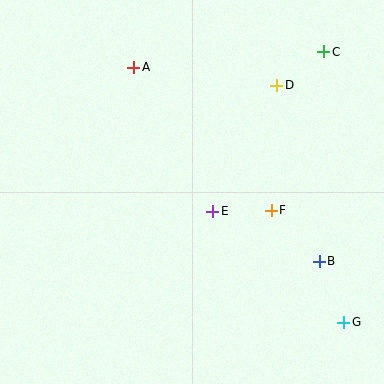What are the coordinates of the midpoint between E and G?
The midpoint between E and G is at (278, 267).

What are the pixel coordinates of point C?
Point C is at (324, 52).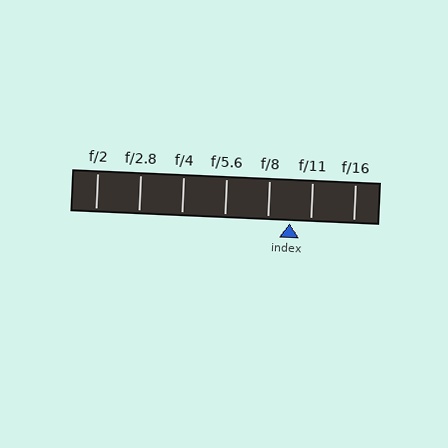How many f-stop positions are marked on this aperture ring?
There are 7 f-stop positions marked.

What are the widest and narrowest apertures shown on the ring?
The widest aperture shown is f/2 and the narrowest is f/16.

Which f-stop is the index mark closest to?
The index mark is closest to f/11.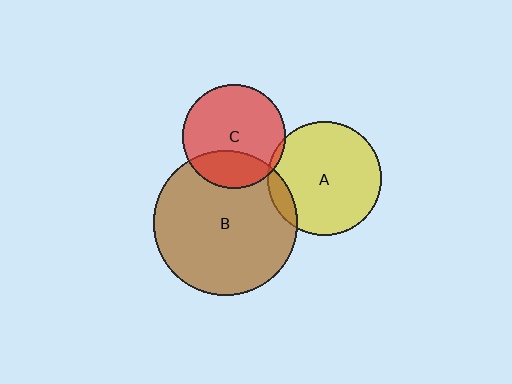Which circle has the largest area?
Circle B (brown).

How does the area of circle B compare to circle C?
Approximately 1.9 times.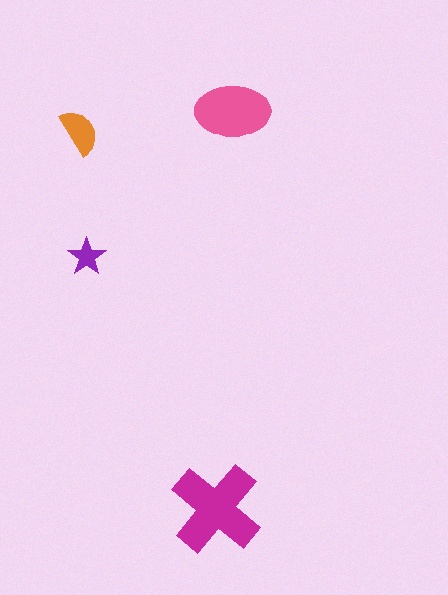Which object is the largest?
The magenta cross.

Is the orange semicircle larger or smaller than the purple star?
Larger.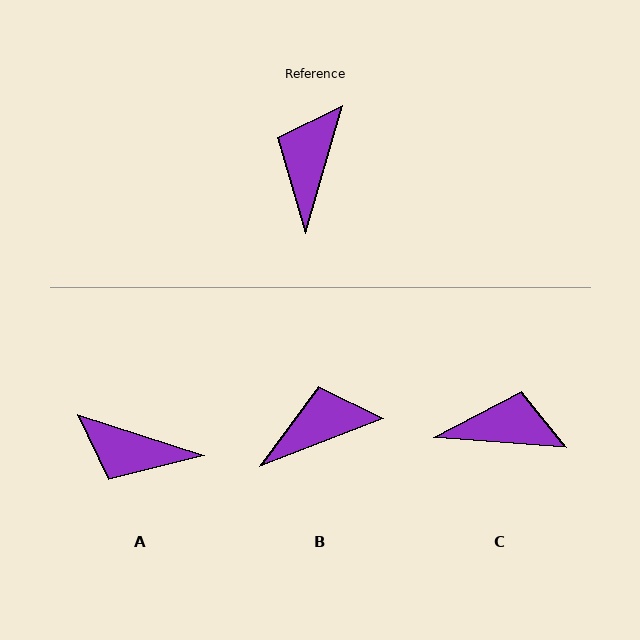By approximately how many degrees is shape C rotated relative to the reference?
Approximately 78 degrees clockwise.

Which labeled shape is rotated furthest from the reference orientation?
A, about 88 degrees away.